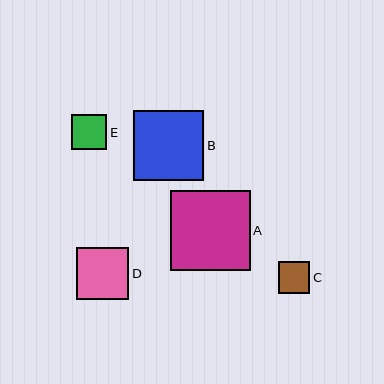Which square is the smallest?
Square C is the smallest with a size of approximately 32 pixels.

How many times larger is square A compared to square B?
Square A is approximately 1.1 times the size of square B.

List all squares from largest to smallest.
From largest to smallest: A, B, D, E, C.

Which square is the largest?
Square A is the largest with a size of approximately 80 pixels.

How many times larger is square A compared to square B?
Square A is approximately 1.1 times the size of square B.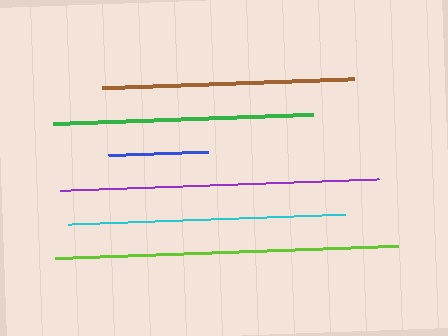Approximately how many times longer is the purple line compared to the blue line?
The purple line is approximately 3.2 times the length of the blue line.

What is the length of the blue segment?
The blue segment is approximately 100 pixels long.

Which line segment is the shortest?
The blue line is the shortest at approximately 100 pixels.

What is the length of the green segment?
The green segment is approximately 260 pixels long.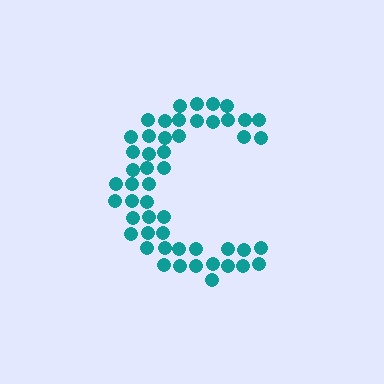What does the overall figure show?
The overall figure shows the letter C.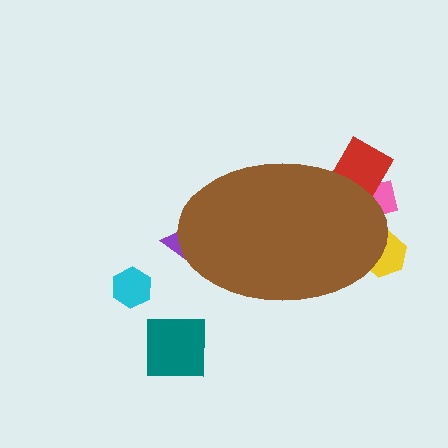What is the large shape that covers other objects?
A brown ellipse.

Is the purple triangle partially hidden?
Yes, the purple triangle is partially hidden behind the brown ellipse.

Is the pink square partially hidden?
Yes, the pink square is partially hidden behind the brown ellipse.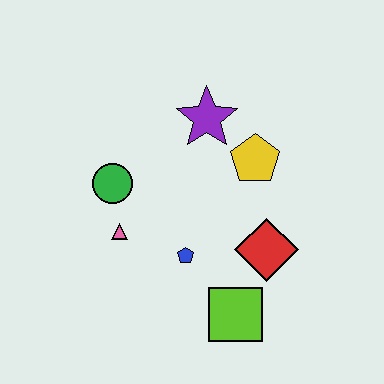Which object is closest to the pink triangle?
The green circle is closest to the pink triangle.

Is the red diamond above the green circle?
No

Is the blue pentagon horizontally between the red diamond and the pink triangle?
Yes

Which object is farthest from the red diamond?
The green circle is farthest from the red diamond.